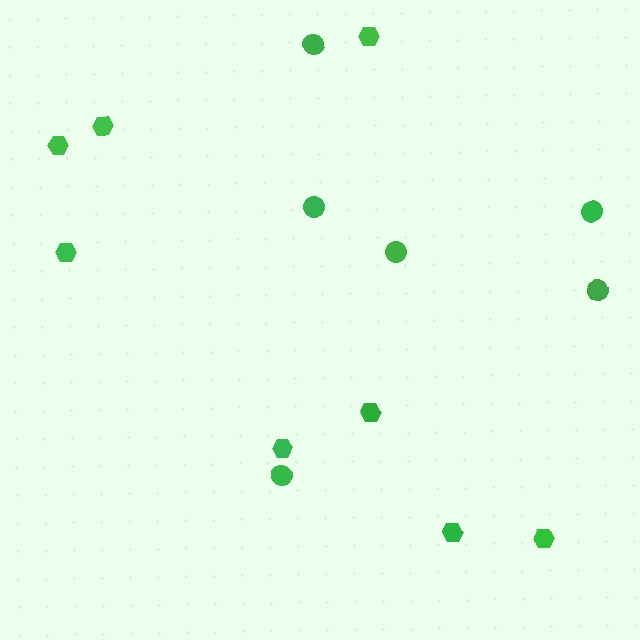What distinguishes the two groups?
There are 2 groups: one group of circles (6) and one group of hexagons (8).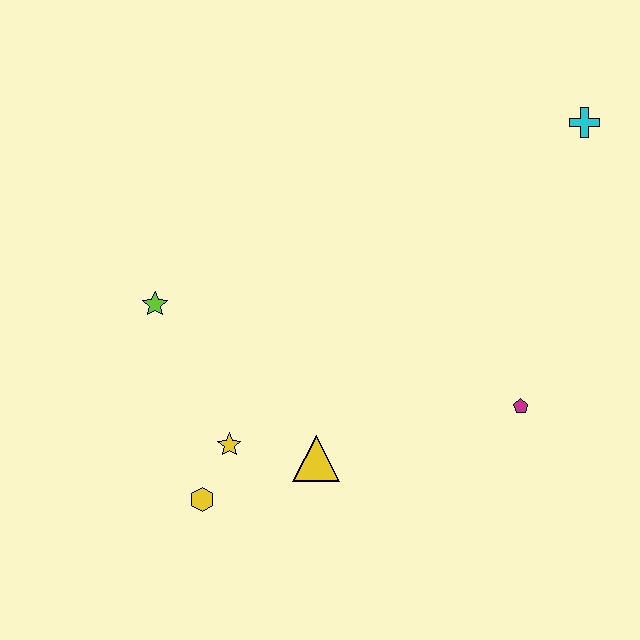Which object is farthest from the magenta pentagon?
The lime star is farthest from the magenta pentagon.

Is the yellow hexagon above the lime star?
No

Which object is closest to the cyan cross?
The magenta pentagon is closest to the cyan cross.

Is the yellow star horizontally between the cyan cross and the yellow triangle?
No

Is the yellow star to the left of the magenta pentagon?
Yes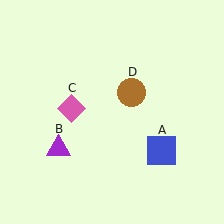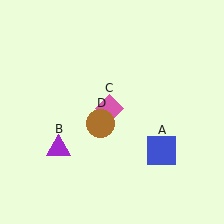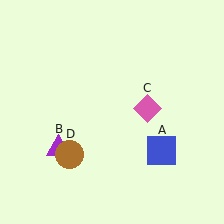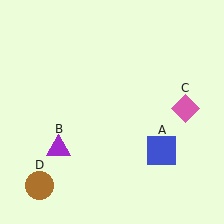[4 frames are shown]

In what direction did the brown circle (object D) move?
The brown circle (object D) moved down and to the left.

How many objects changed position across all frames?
2 objects changed position: pink diamond (object C), brown circle (object D).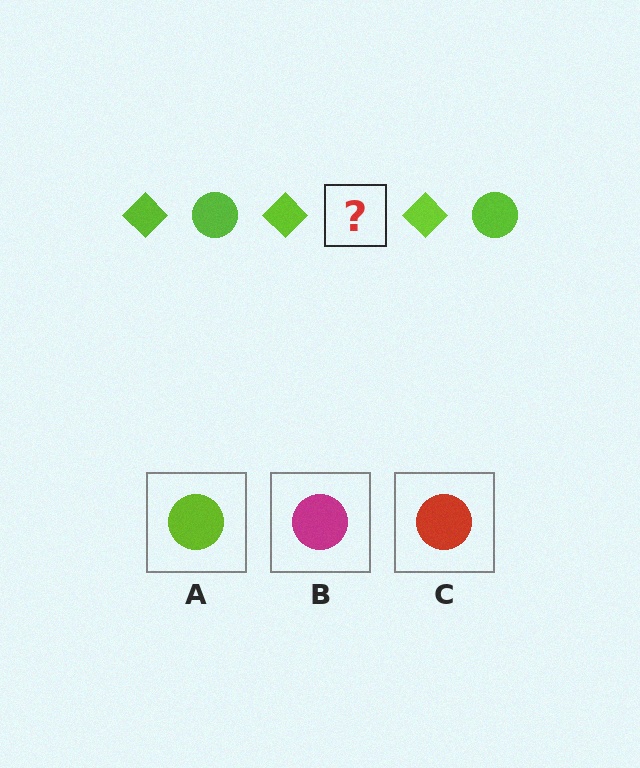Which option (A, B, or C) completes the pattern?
A.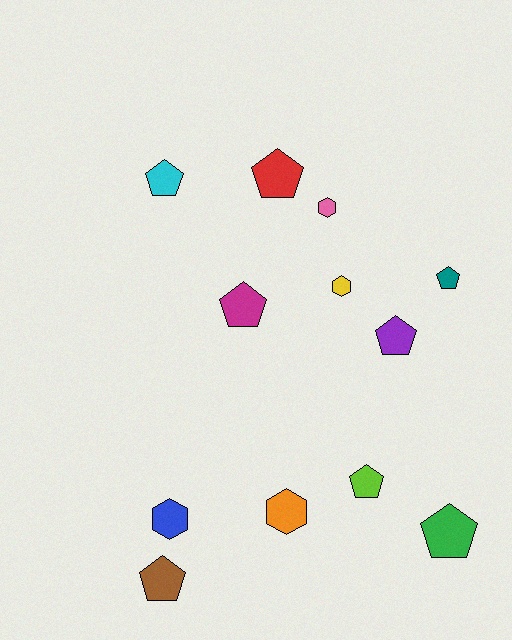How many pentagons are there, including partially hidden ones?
There are 8 pentagons.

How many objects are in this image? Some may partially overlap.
There are 12 objects.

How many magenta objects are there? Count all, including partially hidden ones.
There is 1 magenta object.